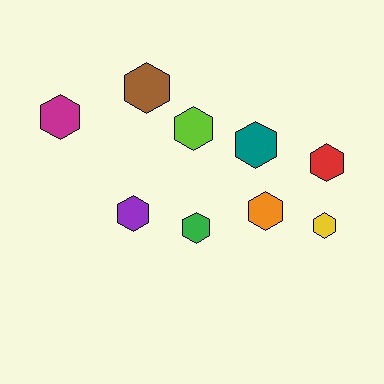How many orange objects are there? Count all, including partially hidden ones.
There is 1 orange object.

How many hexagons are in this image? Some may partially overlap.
There are 9 hexagons.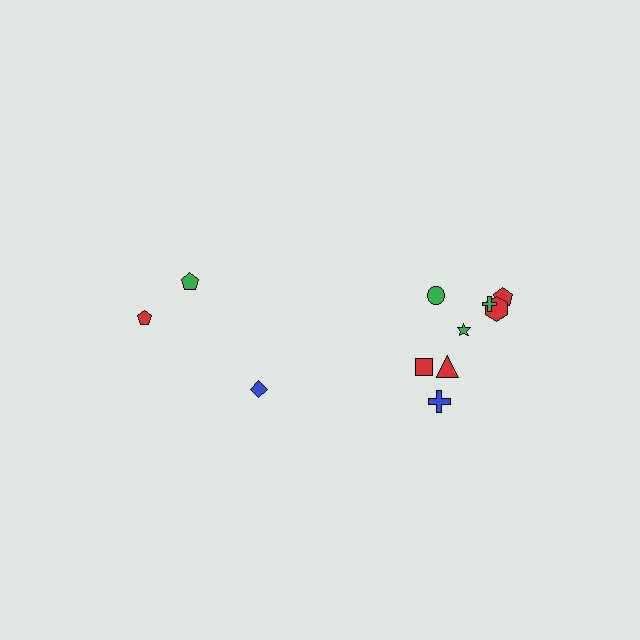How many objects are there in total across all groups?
There are 11 objects.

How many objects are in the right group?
There are 8 objects.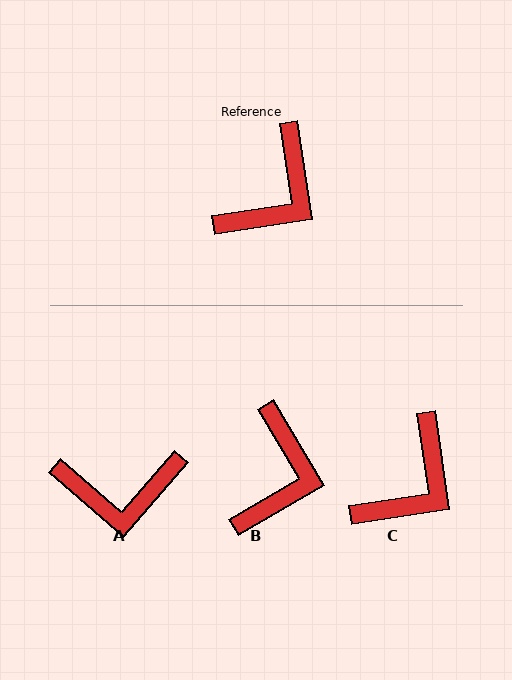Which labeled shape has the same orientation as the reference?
C.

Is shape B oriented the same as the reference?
No, it is off by about 22 degrees.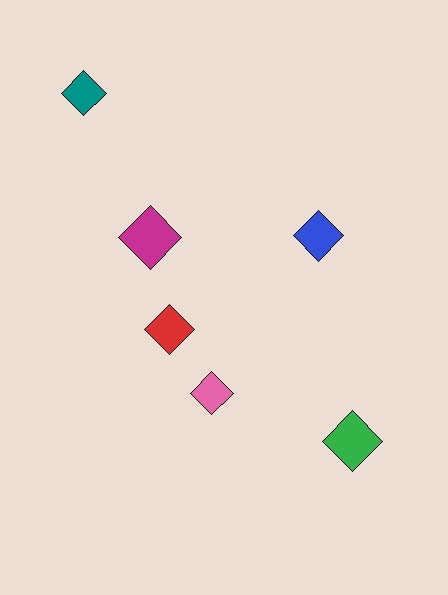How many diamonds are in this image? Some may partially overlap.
There are 6 diamonds.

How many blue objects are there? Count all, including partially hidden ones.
There is 1 blue object.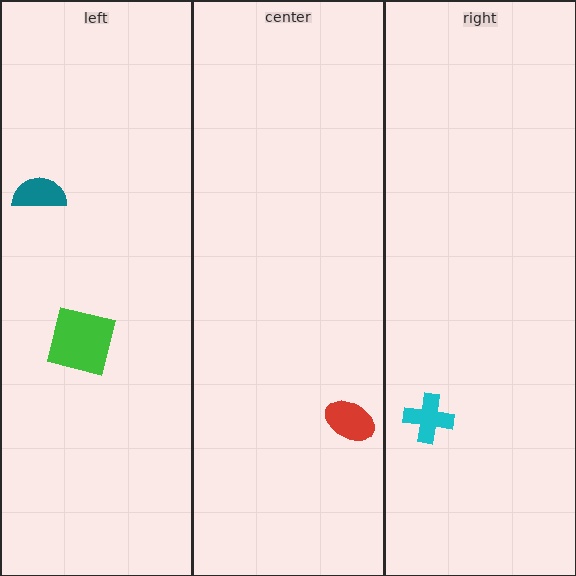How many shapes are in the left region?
2.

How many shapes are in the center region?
1.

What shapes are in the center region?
The red ellipse.